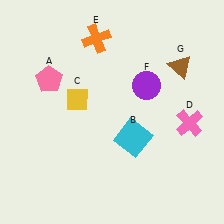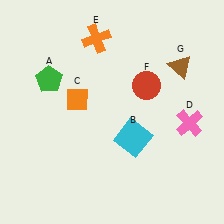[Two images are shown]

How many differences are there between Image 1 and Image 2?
There are 3 differences between the two images.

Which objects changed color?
A changed from pink to green. C changed from yellow to orange. F changed from purple to red.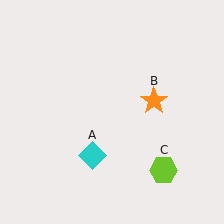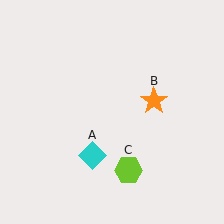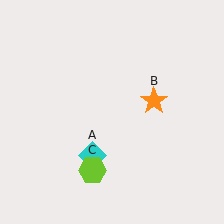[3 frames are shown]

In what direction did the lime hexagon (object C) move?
The lime hexagon (object C) moved left.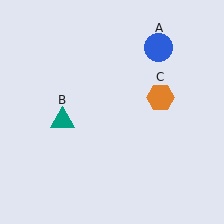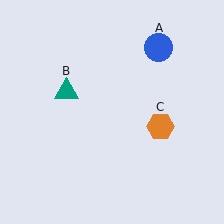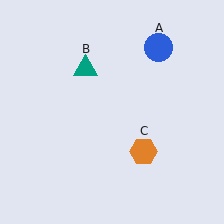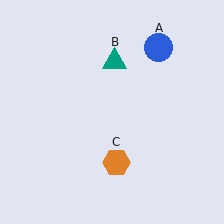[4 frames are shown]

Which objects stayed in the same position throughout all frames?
Blue circle (object A) remained stationary.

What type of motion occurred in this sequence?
The teal triangle (object B), orange hexagon (object C) rotated clockwise around the center of the scene.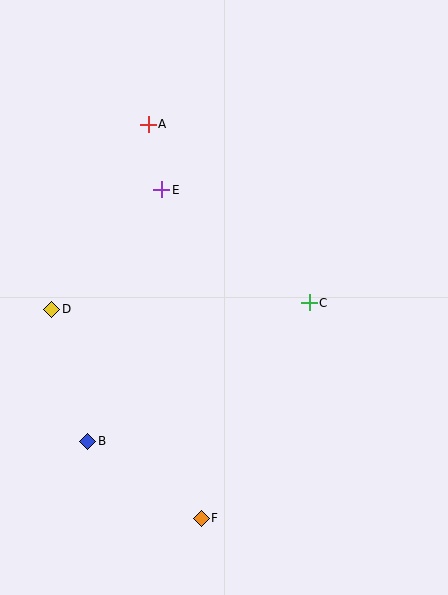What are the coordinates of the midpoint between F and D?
The midpoint between F and D is at (126, 414).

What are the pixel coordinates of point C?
Point C is at (309, 303).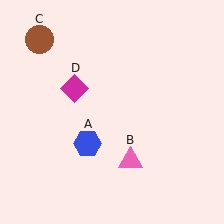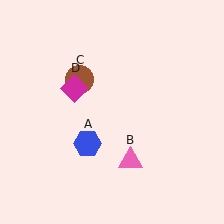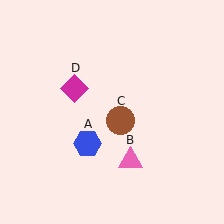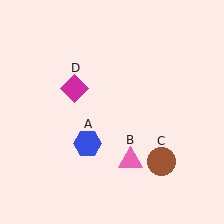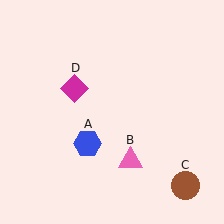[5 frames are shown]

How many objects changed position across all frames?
1 object changed position: brown circle (object C).